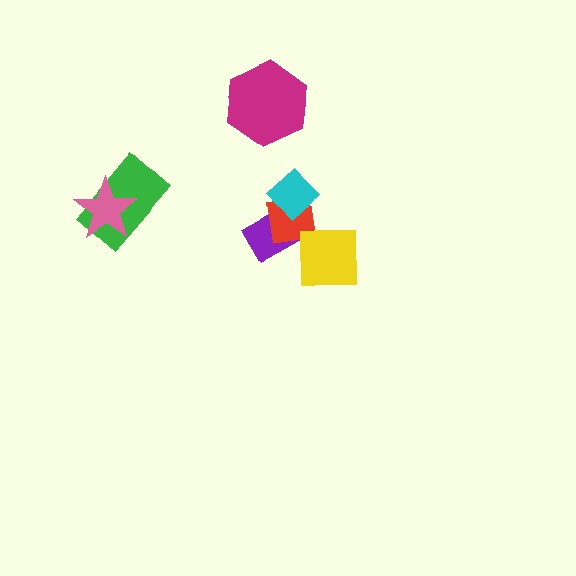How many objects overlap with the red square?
3 objects overlap with the red square.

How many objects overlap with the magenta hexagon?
0 objects overlap with the magenta hexagon.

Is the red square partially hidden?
Yes, it is partially covered by another shape.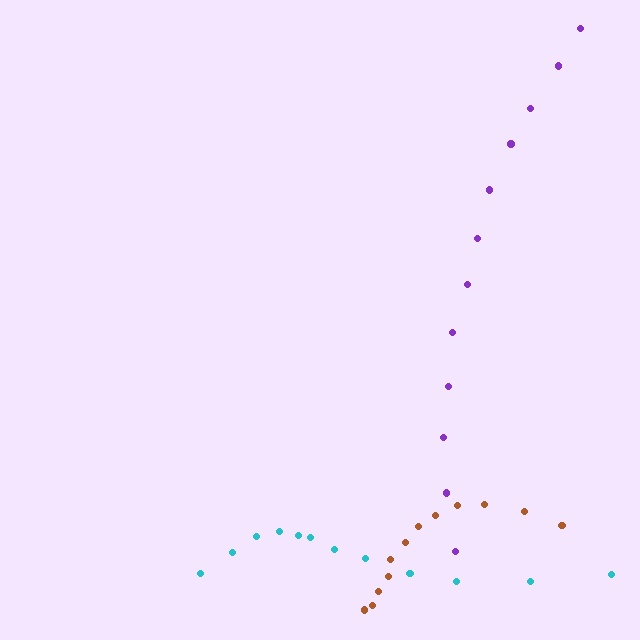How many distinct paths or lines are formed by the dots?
There are 3 distinct paths.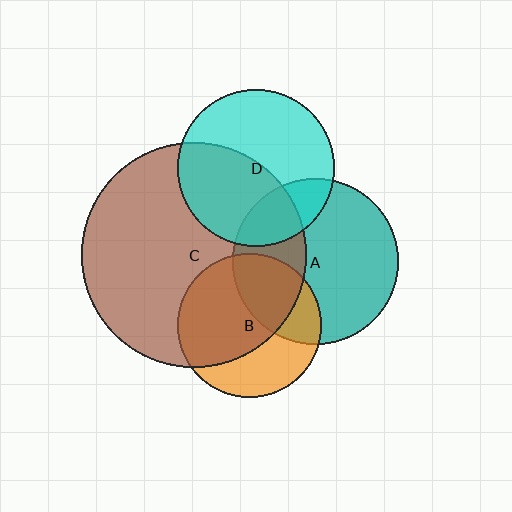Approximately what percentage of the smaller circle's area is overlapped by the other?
Approximately 20%.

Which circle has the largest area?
Circle C (brown).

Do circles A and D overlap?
Yes.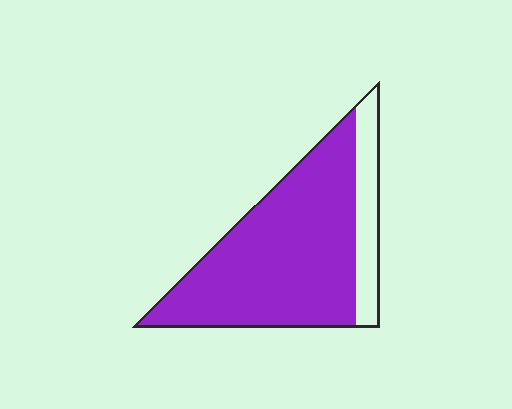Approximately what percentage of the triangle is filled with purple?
Approximately 80%.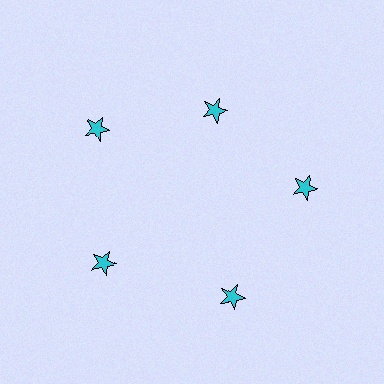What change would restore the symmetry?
The symmetry would be restored by moving it outward, back onto the ring so that all 5 stars sit at equal angles and equal distance from the center.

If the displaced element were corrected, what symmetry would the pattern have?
It would have 5-fold rotational symmetry — the pattern would map onto itself every 72 degrees.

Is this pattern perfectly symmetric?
No. The 5 cyan stars are arranged in a ring, but one element near the 1 o'clock position is pulled inward toward the center, breaking the 5-fold rotational symmetry.